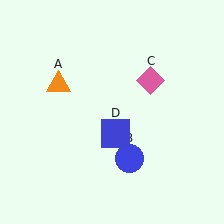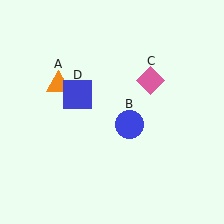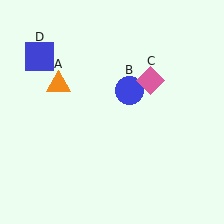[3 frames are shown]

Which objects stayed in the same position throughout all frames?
Orange triangle (object A) and pink diamond (object C) remained stationary.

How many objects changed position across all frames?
2 objects changed position: blue circle (object B), blue square (object D).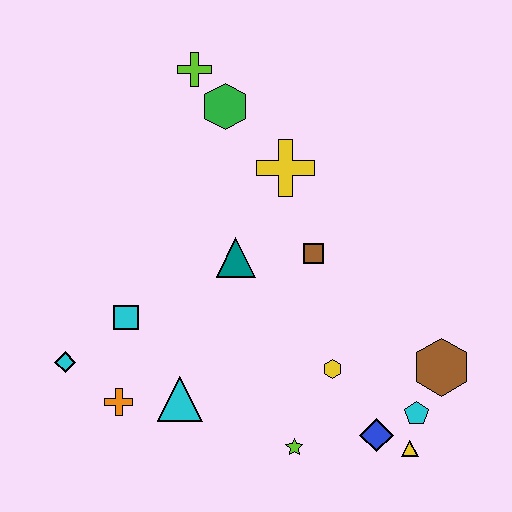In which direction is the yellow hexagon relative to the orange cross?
The yellow hexagon is to the right of the orange cross.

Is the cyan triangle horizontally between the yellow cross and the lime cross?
No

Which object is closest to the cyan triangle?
The orange cross is closest to the cyan triangle.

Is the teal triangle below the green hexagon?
Yes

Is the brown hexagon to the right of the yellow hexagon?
Yes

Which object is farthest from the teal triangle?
The yellow triangle is farthest from the teal triangle.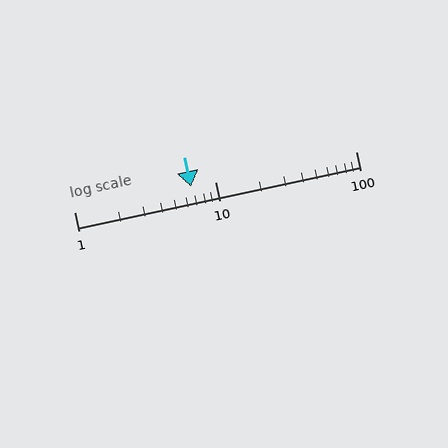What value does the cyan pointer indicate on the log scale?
The pointer indicates approximately 6.8.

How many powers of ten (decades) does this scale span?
The scale spans 2 decades, from 1 to 100.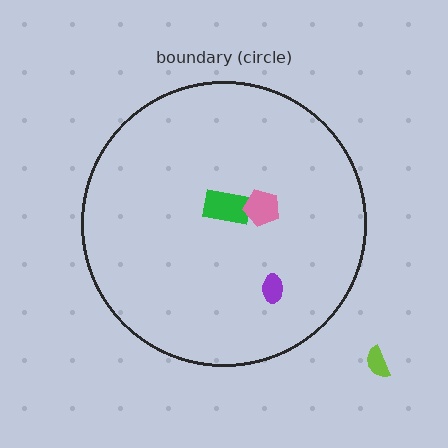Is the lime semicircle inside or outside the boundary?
Outside.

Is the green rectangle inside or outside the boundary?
Inside.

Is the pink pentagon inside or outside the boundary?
Inside.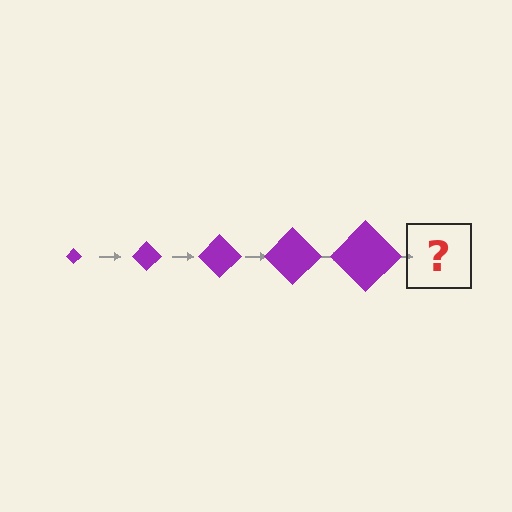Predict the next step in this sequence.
The next step is a purple diamond, larger than the previous one.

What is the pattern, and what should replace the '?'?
The pattern is that the diamond gets progressively larger each step. The '?' should be a purple diamond, larger than the previous one.